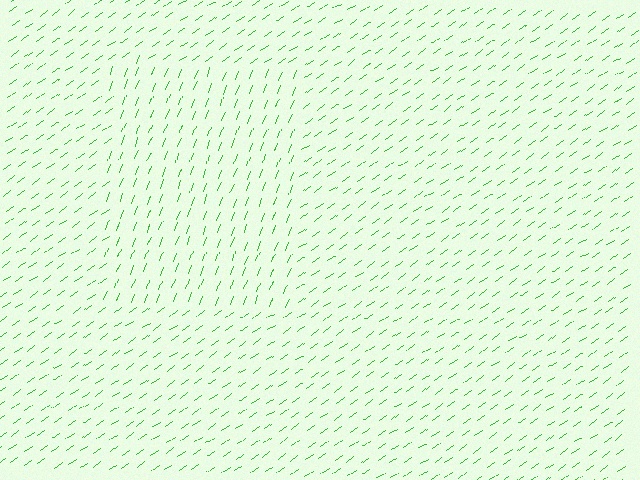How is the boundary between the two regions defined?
The boundary is defined purely by a change in line orientation (approximately 34 degrees difference). All lines are the same color and thickness.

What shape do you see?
I see a rectangle.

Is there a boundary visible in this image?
Yes, there is a texture boundary formed by a change in line orientation.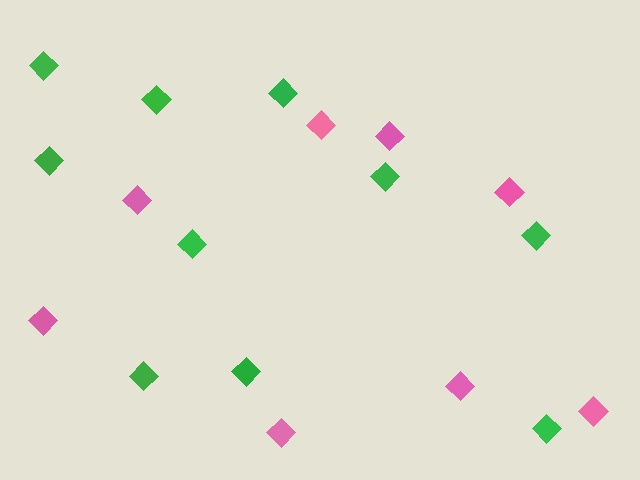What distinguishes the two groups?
There are 2 groups: one group of pink diamonds (8) and one group of green diamonds (10).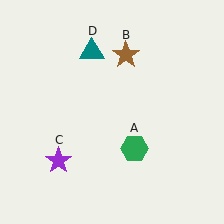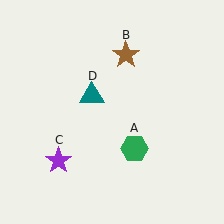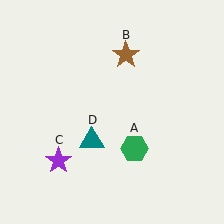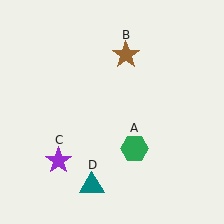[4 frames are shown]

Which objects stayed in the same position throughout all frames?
Green hexagon (object A) and brown star (object B) and purple star (object C) remained stationary.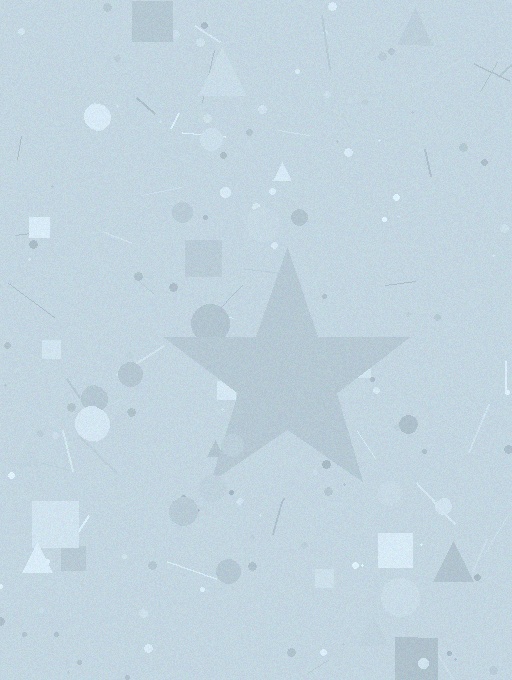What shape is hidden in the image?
A star is hidden in the image.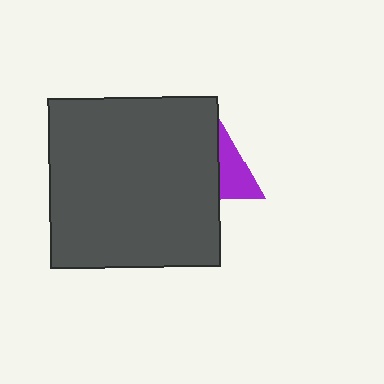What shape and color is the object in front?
The object in front is a dark gray square.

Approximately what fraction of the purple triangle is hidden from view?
Roughly 51% of the purple triangle is hidden behind the dark gray square.